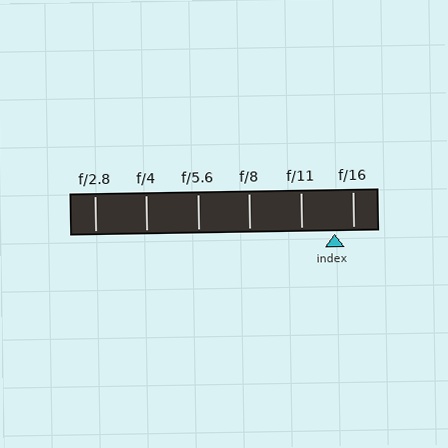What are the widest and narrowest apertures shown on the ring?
The widest aperture shown is f/2.8 and the narrowest is f/16.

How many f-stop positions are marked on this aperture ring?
There are 6 f-stop positions marked.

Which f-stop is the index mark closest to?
The index mark is closest to f/16.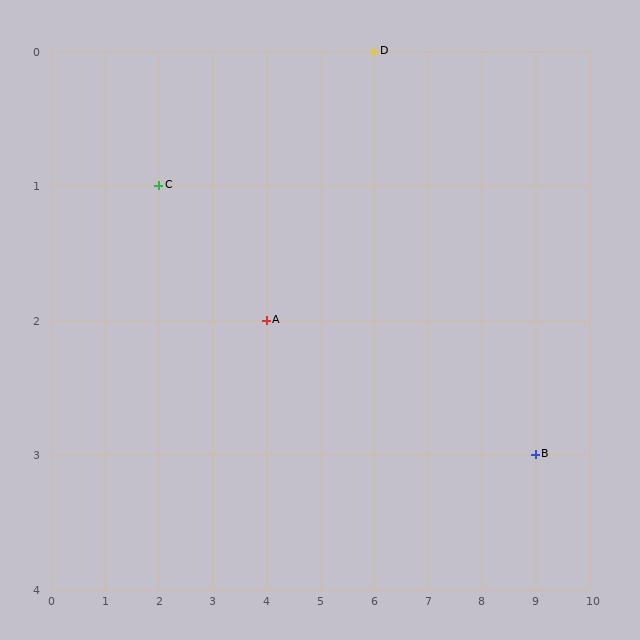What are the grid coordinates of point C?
Point C is at grid coordinates (2, 1).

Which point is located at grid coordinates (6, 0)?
Point D is at (6, 0).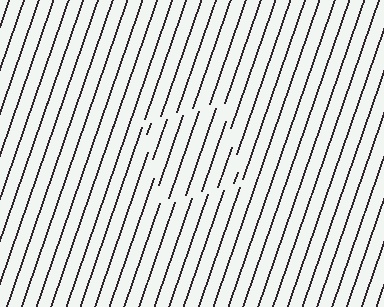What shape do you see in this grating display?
An illusory square. The interior of the shape contains the same grating, shifted by half a period — the contour is defined by the phase discontinuity where line-ends from the inner and outer gratings abut.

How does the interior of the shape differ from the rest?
The interior of the shape contains the same grating, shifted by half a period — the contour is defined by the phase discontinuity where line-ends from the inner and outer gratings abut.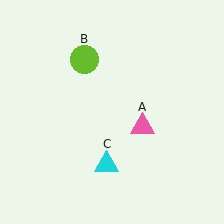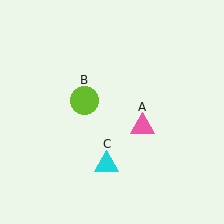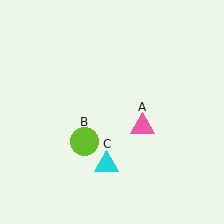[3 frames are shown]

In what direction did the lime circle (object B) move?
The lime circle (object B) moved down.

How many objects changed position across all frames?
1 object changed position: lime circle (object B).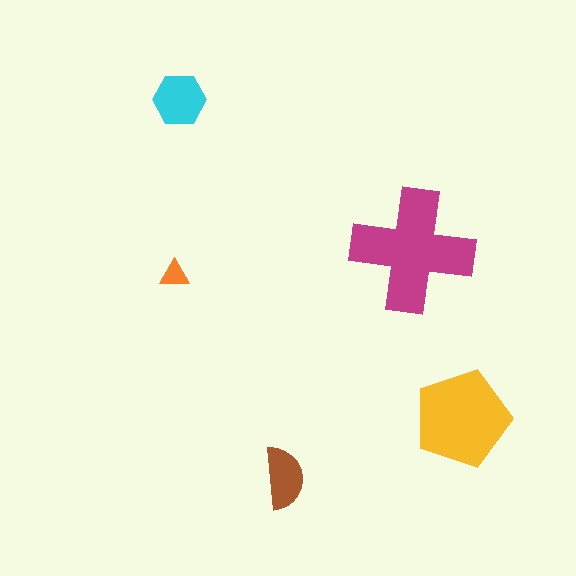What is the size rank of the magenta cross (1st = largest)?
1st.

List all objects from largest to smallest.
The magenta cross, the yellow pentagon, the cyan hexagon, the brown semicircle, the orange triangle.